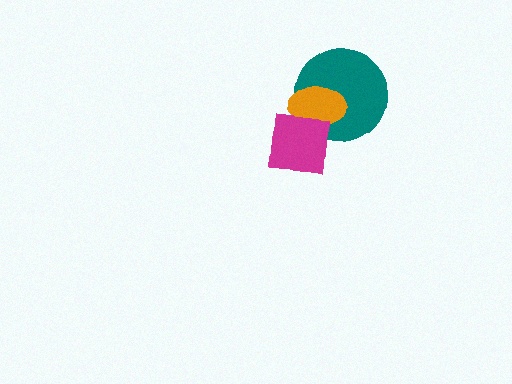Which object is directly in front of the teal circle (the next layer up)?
The orange ellipse is directly in front of the teal circle.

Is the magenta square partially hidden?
No, no other shape covers it.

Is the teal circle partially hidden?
Yes, it is partially covered by another shape.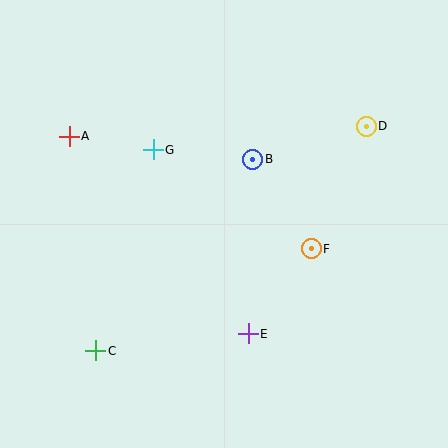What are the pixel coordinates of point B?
Point B is at (253, 159).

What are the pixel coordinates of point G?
Point G is at (153, 150).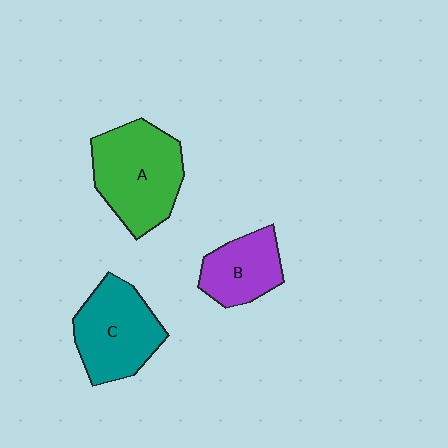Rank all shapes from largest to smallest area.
From largest to smallest: A (green), C (teal), B (purple).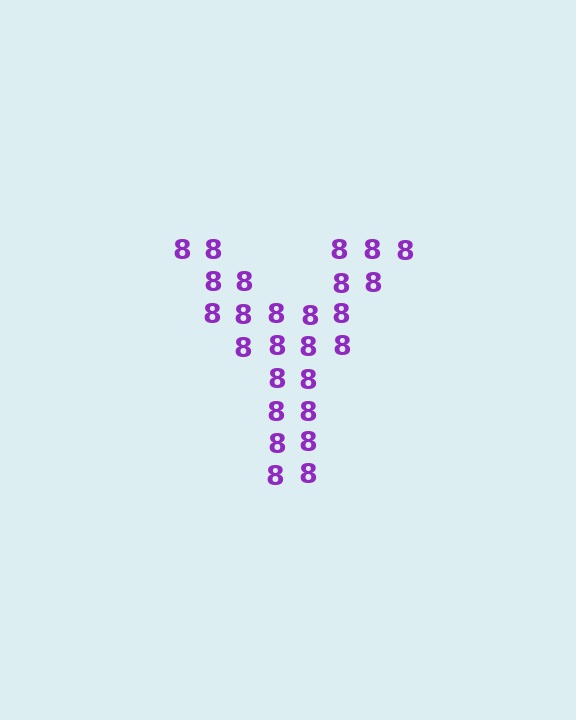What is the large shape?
The large shape is the letter Y.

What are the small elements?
The small elements are digit 8's.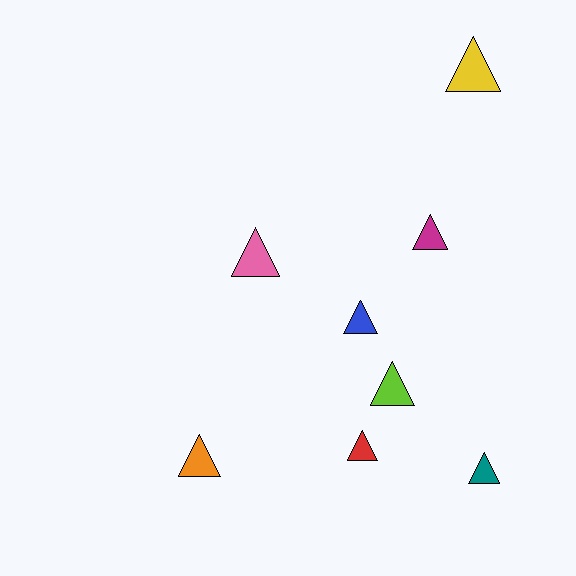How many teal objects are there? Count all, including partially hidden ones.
There is 1 teal object.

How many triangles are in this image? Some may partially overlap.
There are 8 triangles.